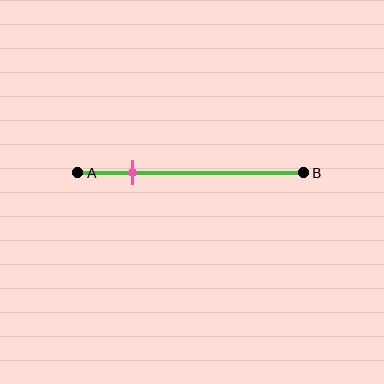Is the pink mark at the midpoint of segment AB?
No, the mark is at about 25% from A, not at the 50% midpoint.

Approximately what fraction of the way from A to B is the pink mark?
The pink mark is approximately 25% of the way from A to B.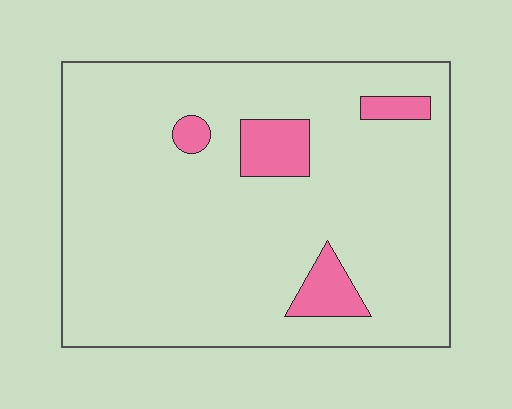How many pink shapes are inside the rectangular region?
4.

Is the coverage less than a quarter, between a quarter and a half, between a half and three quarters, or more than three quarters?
Less than a quarter.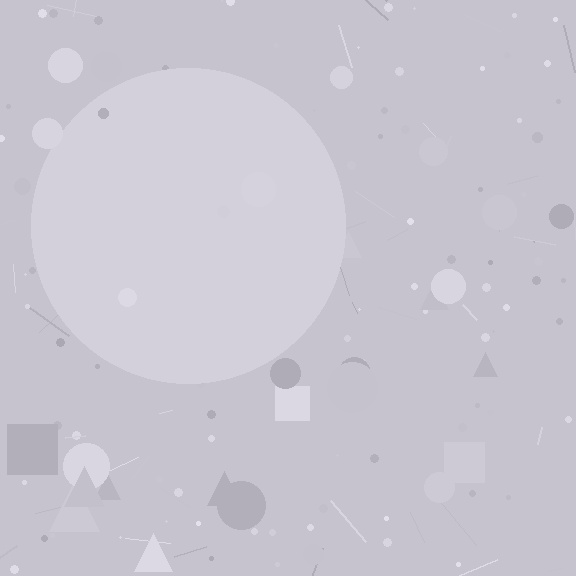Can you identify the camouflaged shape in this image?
The camouflaged shape is a circle.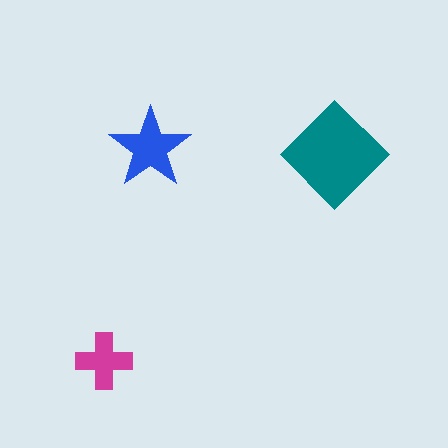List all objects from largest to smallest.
The teal diamond, the blue star, the magenta cross.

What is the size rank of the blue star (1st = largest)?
2nd.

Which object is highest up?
The blue star is topmost.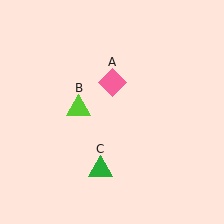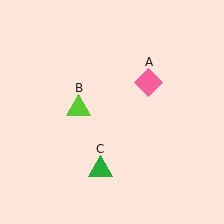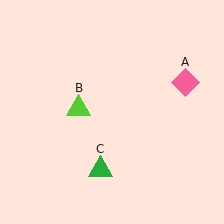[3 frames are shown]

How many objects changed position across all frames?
1 object changed position: pink diamond (object A).